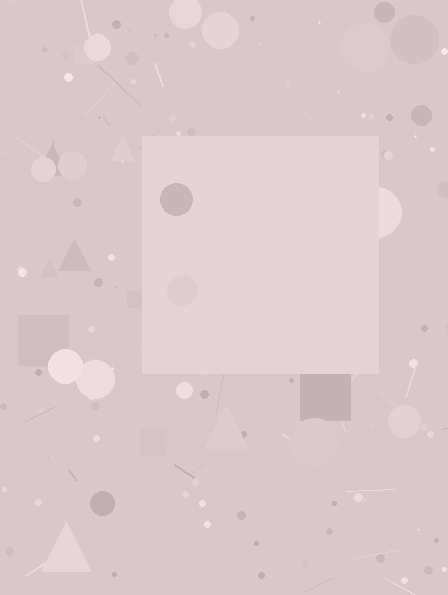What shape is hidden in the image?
A square is hidden in the image.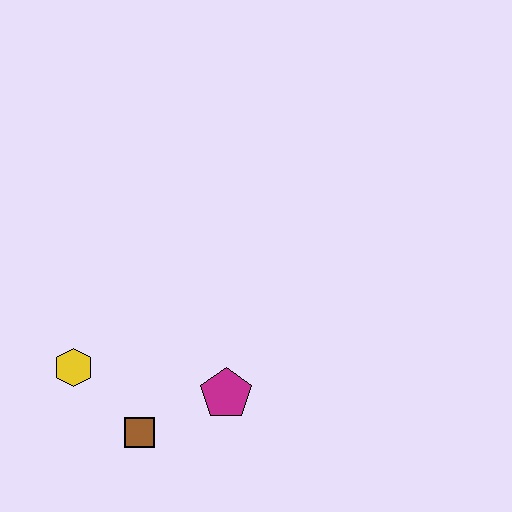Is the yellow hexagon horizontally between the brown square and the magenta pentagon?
No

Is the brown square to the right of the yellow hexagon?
Yes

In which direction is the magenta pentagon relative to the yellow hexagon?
The magenta pentagon is to the right of the yellow hexagon.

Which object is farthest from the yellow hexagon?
The magenta pentagon is farthest from the yellow hexagon.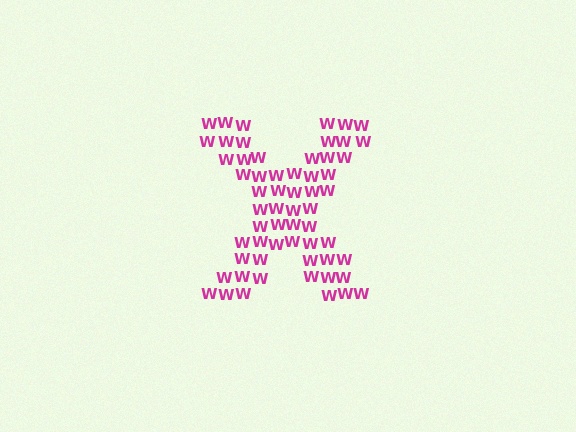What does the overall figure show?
The overall figure shows the letter X.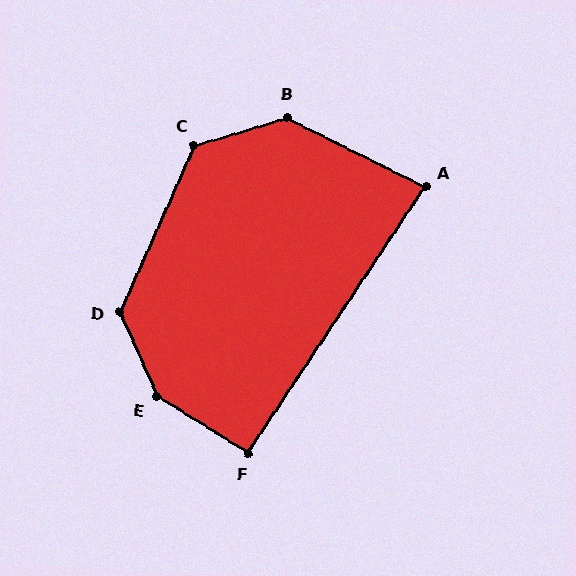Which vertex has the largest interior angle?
E, at approximately 146 degrees.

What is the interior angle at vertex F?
Approximately 92 degrees (approximately right).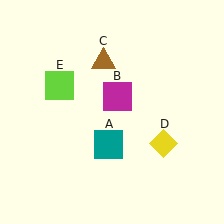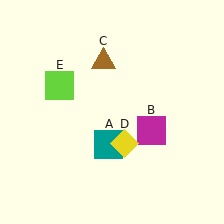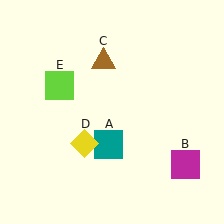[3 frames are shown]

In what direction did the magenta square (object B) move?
The magenta square (object B) moved down and to the right.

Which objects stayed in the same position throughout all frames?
Teal square (object A) and brown triangle (object C) and lime square (object E) remained stationary.